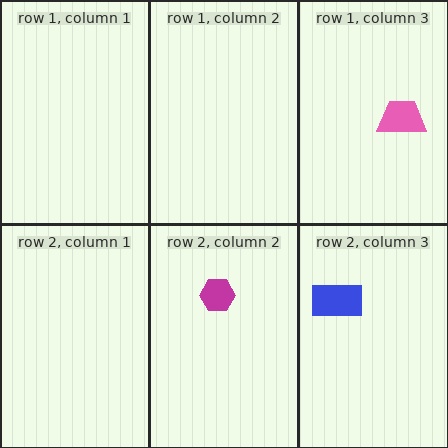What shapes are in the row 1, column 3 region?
The pink trapezoid.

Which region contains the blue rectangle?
The row 2, column 3 region.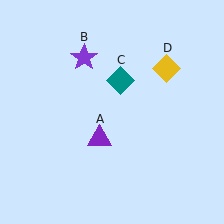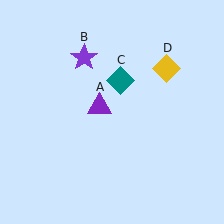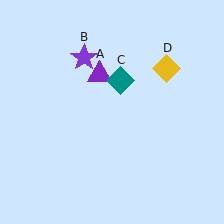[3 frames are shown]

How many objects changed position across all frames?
1 object changed position: purple triangle (object A).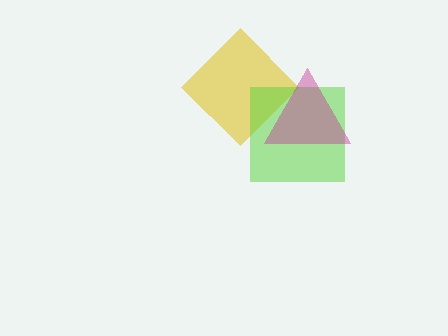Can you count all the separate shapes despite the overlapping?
Yes, there are 3 separate shapes.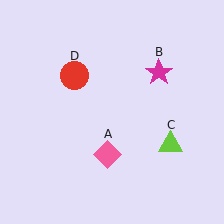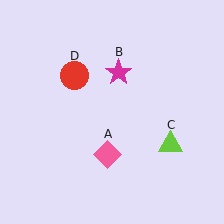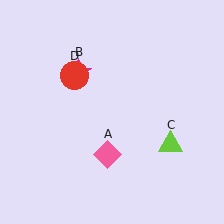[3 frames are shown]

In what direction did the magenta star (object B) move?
The magenta star (object B) moved left.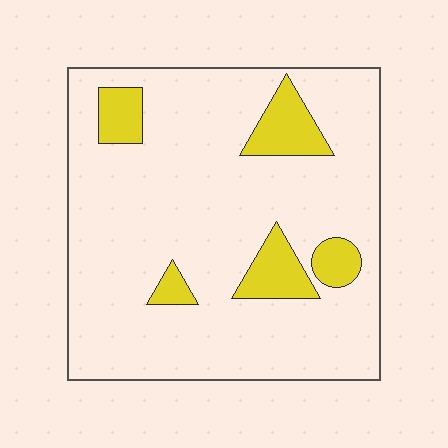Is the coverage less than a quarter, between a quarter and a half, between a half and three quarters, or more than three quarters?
Less than a quarter.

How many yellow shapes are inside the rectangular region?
5.